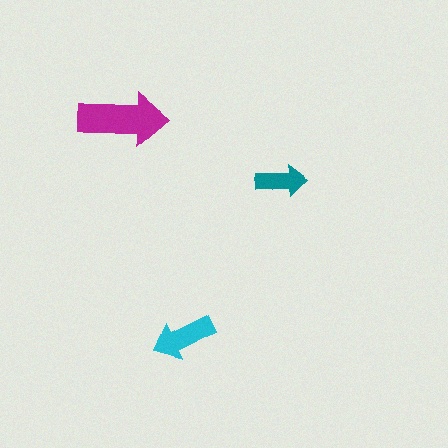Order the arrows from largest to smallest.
the magenta one, the cyan one, the teal one.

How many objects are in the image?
There are 3 objects in the image.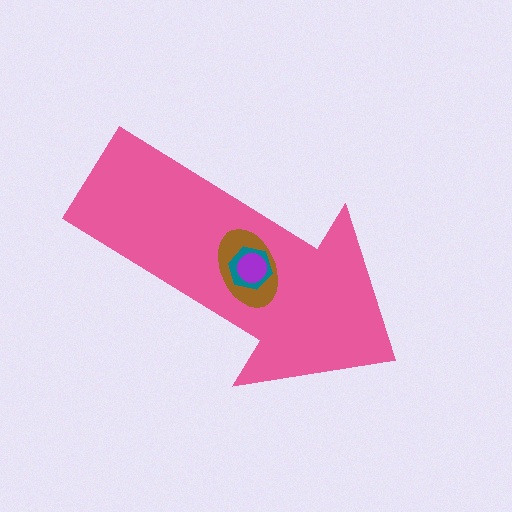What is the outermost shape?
The pink arrow.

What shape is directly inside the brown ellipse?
The teal hexagon.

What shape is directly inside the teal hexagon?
The purple circle.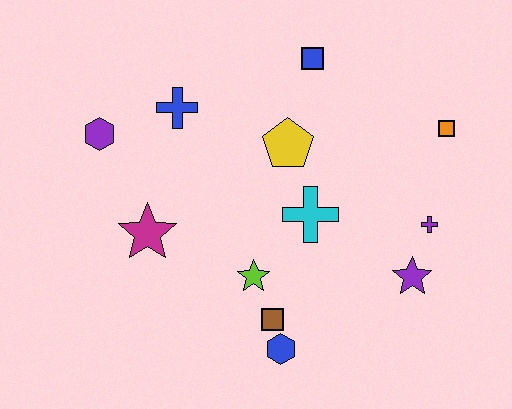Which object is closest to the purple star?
The purple cross is closest to the purple star.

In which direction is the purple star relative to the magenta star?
The purple star is to the right of the magenta star.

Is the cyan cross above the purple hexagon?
No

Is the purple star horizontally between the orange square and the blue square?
Yes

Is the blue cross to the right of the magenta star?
Yes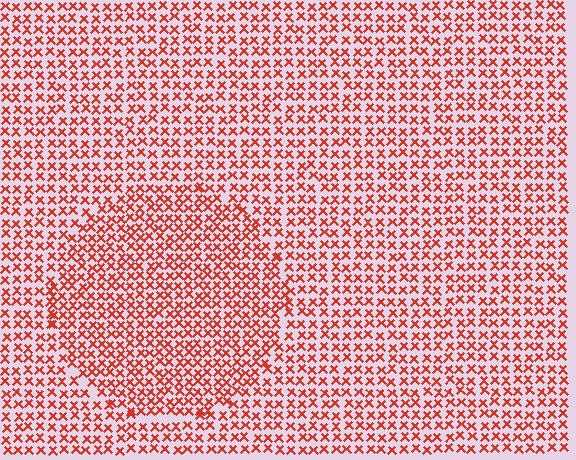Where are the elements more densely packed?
The elements are more densely packed inside the circle boundary.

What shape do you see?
I see a circle.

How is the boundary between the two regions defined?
The boundary is defined by a change in element density (approximately 1.4x ratio). All elements are the same color, size, and shape.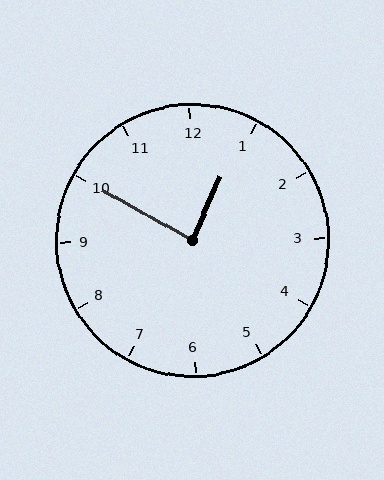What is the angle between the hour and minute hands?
Approximately 85 degrees.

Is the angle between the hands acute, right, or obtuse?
It is right.